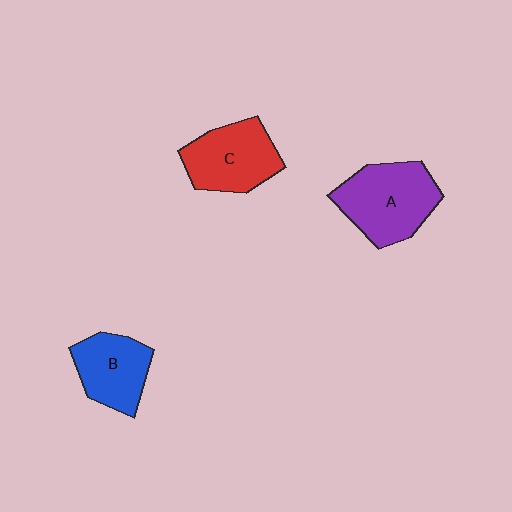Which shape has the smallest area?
Shape B (blue).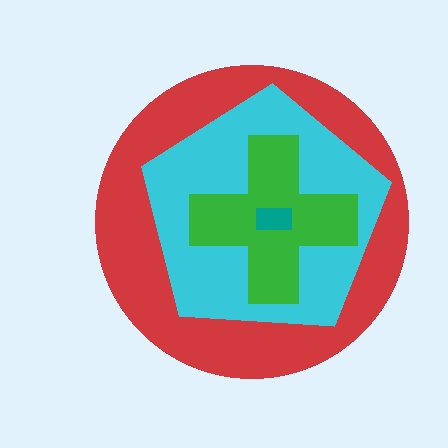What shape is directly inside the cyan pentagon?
The green cross.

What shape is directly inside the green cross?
The teal rectangle.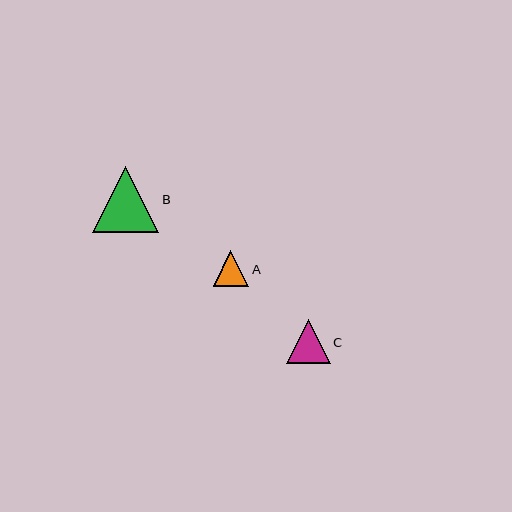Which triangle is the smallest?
Triangle A is the smallest with a size of approximately 35 pixels.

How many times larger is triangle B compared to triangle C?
Triangle B is approximately 1.5 times the size of triangle C.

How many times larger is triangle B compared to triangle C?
Triangle B is approximately 1.5 times the size of triangle C.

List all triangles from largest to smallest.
From largest to smallest: B, C, A.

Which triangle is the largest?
Triangle B is the largest with a size of approximately 66 pixels.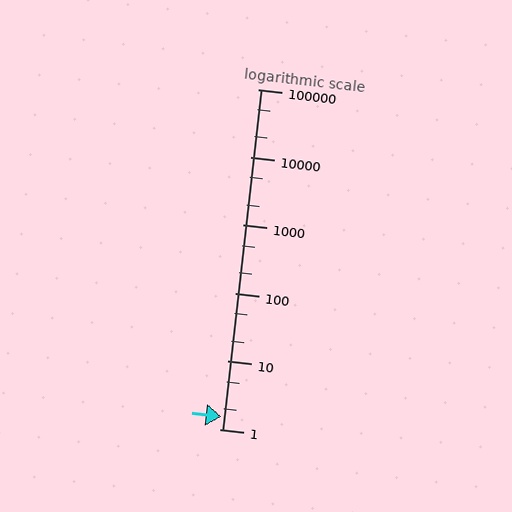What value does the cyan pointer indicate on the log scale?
The pointer indicates approximately 1.5.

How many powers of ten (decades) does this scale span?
The scale spans 5 decades, from 1 to 100000.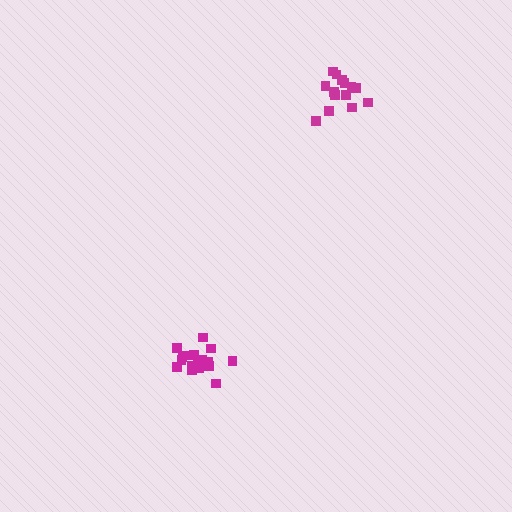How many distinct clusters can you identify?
There are 2 distinct clusters.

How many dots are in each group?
Group 1: 17 dots, Group 2: 14 dots (31 total).